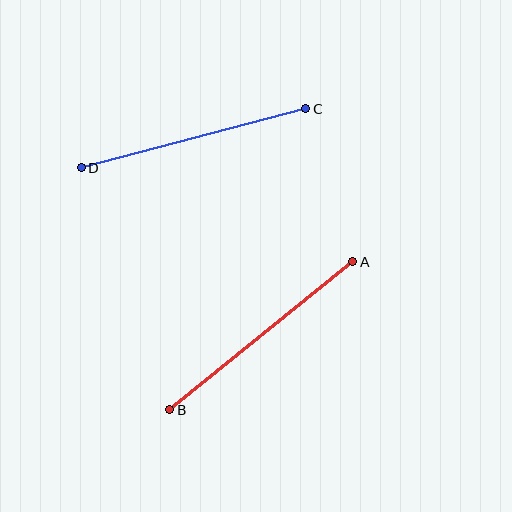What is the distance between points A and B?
The distance is approximately 235 pixels.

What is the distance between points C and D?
The distance is approximately 232 pixels.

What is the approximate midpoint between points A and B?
The midpoint is at approximately (261, 336) pixels.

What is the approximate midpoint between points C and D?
The midpoint is at approximately (193, 138) pixels.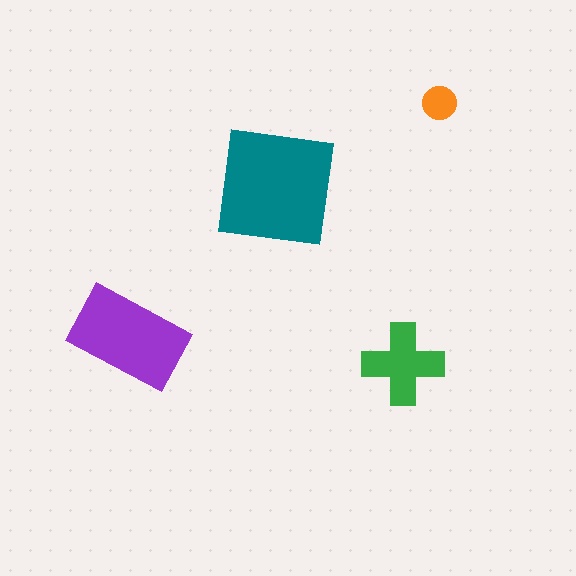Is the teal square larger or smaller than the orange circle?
Larger.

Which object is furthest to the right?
The orange circle is rightmost.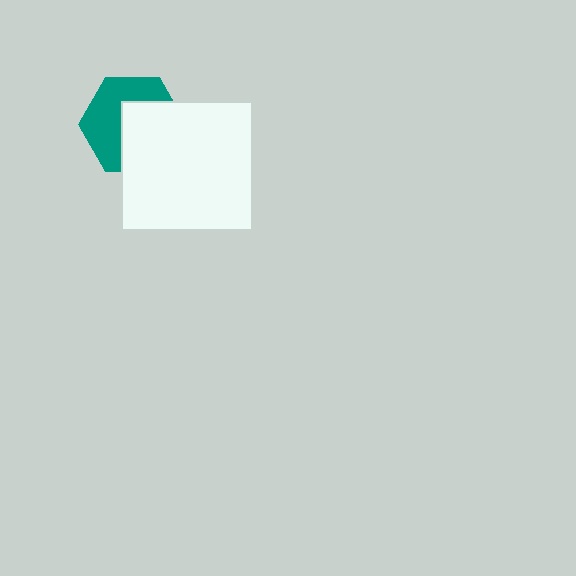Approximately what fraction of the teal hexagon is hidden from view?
Roughly 49% of the teal hexagon is hidden behind the white rectangle.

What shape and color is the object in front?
The object in front is a white rectangle.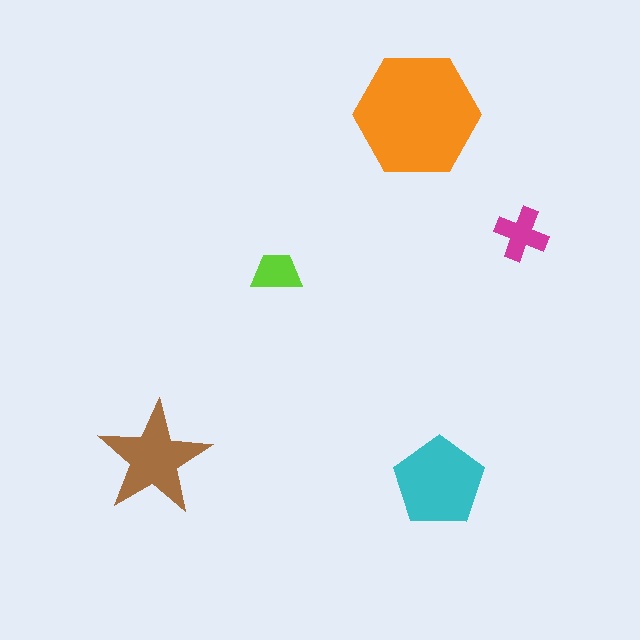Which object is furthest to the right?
The magenta cross is rightmost.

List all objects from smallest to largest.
The lime trapezoid, the magenta cross, the brown star, the cyan pentagon, the orange hexagon.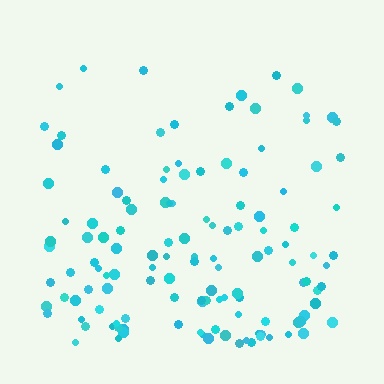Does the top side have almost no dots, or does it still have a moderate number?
Still a moderate number, just noticeably fewer than the bottom.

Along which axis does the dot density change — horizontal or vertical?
Vertical.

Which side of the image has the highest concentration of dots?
The bottom.